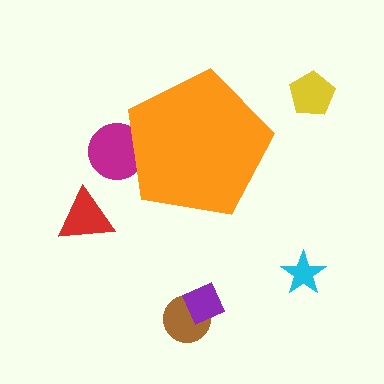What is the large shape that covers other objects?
An orange pentagon.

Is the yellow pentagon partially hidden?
No, the yellow pentagon is fully visible.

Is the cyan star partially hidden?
No, the cyan star is fully visible.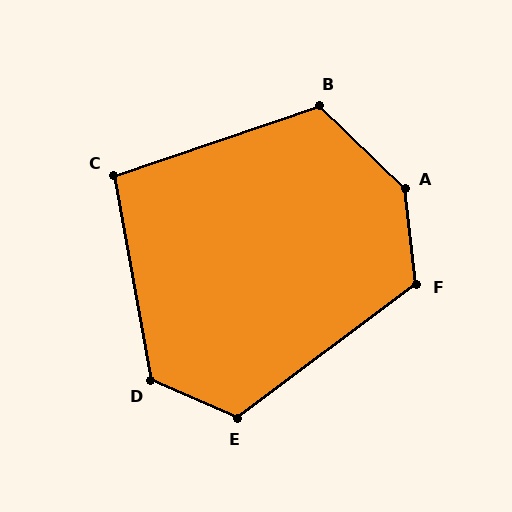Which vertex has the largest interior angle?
A, at approximately 142 degrees.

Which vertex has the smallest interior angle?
C, at approximately 99 degrees.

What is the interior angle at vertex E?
Approximately 120 degrees (obtuse).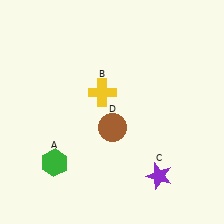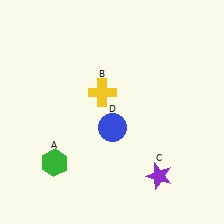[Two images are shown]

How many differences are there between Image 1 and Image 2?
There is 1 difference between the two images.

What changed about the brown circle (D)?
In Image 1, D is brown. In Image 2, it changed to blue.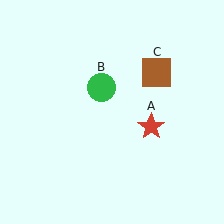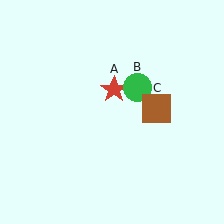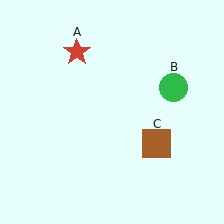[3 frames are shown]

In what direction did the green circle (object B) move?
The green circle (object B) moved right.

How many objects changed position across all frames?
3 objects changed position: red star (object A), green circle (object B), brown square (object C).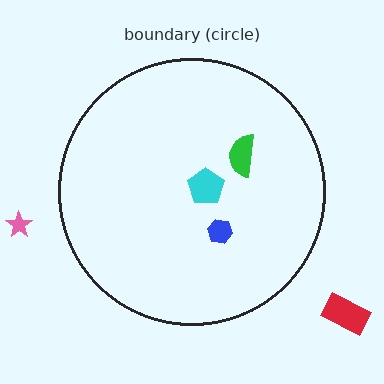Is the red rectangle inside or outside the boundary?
Outside.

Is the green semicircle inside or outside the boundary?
Inside.